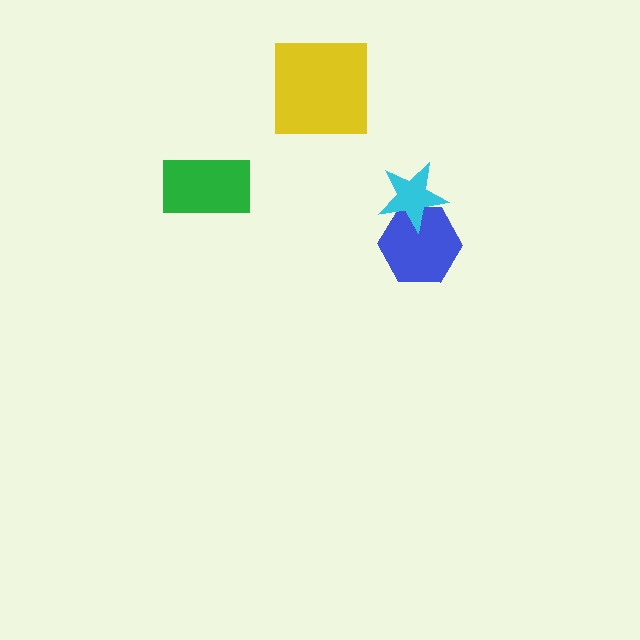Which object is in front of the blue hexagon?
The cyan star is in front of the blue hexagon.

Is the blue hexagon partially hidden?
Yes, it is partially covered by another shape.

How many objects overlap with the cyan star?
1 object overlaps with the cyan star.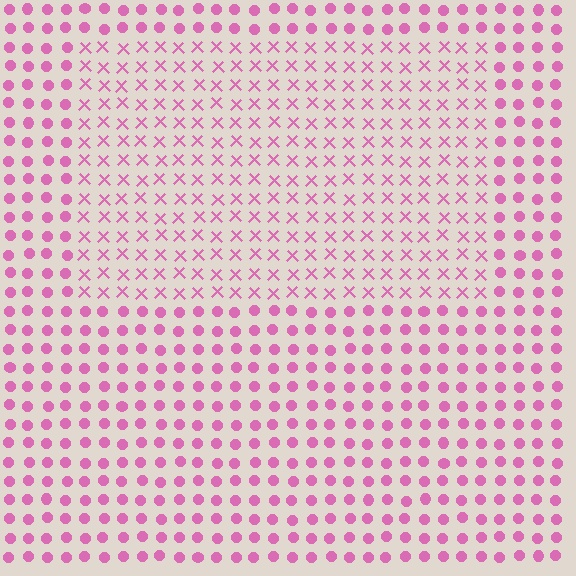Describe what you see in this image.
The image is filled with small pink elements arranged in a uniform grid. A rectangle-shaped region contains X marks, while the surrounding area contains circles. The boundary is defined purely by the change in element shape.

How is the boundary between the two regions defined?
The boundary is defined by a change in element shape: X marks inside vs. circles outside. All elements share the same color and spacing.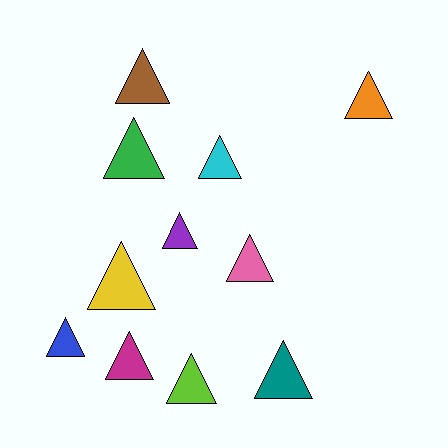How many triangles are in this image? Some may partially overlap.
There are 11 triangles.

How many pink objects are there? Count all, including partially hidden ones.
There is 1 pink object.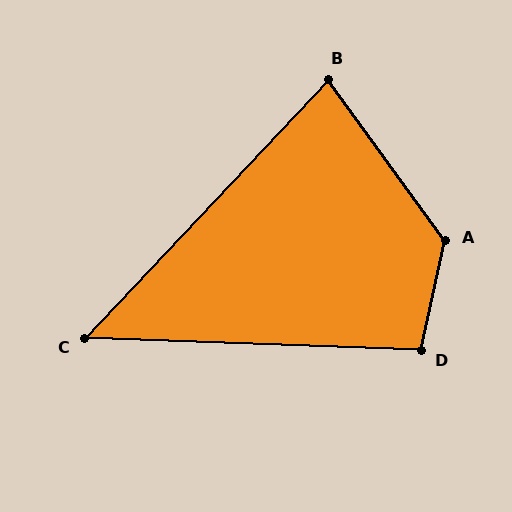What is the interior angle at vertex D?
Approximately 100 degrees (obtuse).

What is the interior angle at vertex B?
Approximately 80 degrees (acute).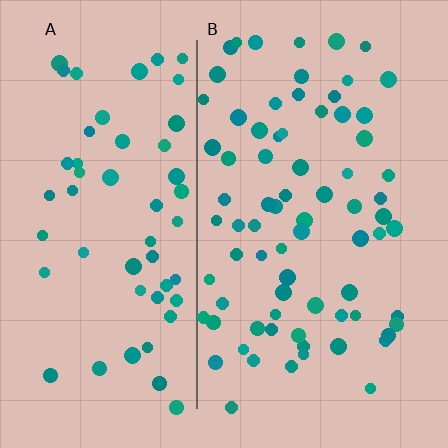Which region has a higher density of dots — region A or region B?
B (the right).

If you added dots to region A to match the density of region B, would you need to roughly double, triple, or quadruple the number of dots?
Approximately double.